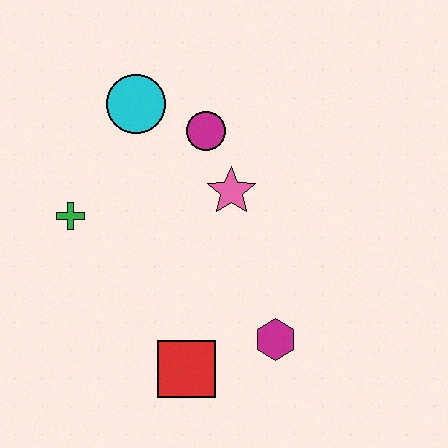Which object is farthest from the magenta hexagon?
The cyan circle is farthest from the magenta hexagon.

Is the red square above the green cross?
No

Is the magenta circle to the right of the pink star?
No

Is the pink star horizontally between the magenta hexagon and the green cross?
Yes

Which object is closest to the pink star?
The magenta circle is closest to the pink star.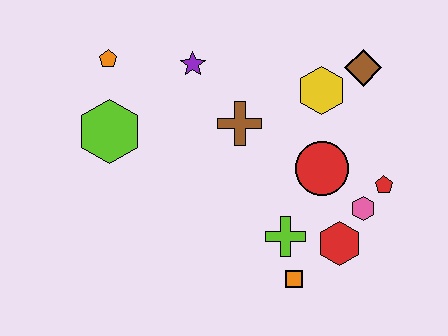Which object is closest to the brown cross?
The purple star is closest to the brown cross.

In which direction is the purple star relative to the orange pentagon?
The purple star is to the right of the orange pentagon.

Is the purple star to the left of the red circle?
Yes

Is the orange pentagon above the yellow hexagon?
Yes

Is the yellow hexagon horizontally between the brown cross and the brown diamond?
Yes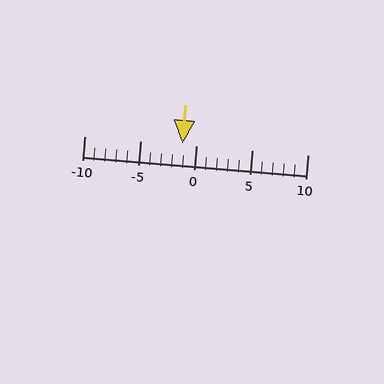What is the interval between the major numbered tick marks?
The major tick marks are spaced 5 units apart.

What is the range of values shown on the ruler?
The ruler shows values from -10 to 10.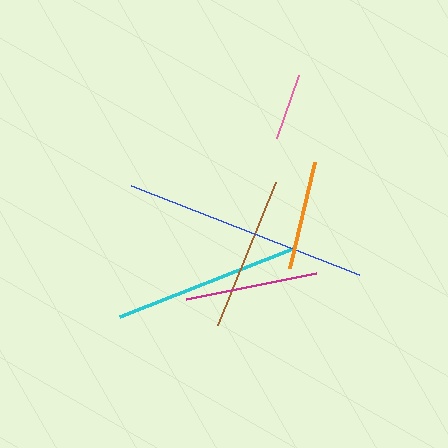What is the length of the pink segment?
The pink segment is approximately 68 pixels long.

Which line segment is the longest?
The blue line is the longest at approximately 245 pixels.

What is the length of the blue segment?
The blue segment is approximately 245 pixels long.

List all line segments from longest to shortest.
From longest to shortest: blue, cyan, brown, magenta, orange, pink.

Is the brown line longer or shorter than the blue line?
The blue line is longer than the brown line.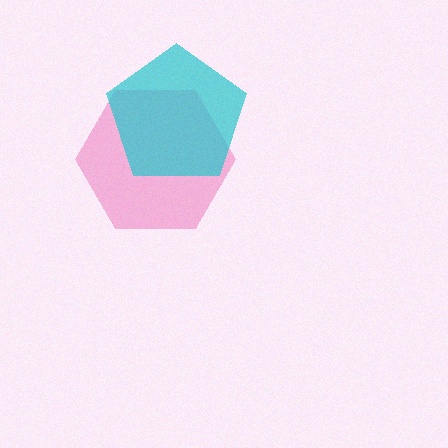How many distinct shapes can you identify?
There are 2 distinct shapes: a pink hexagon, a cyan pentagon.